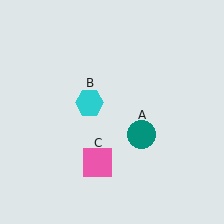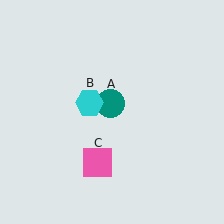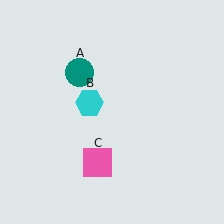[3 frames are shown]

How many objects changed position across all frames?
1 object changed position: teal circle (object A).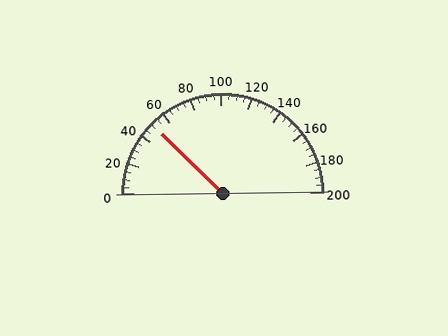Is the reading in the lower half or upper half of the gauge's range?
The reading is in the lower half of the range (0 to 200).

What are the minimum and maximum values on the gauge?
The gauge ranges from 0 to 200.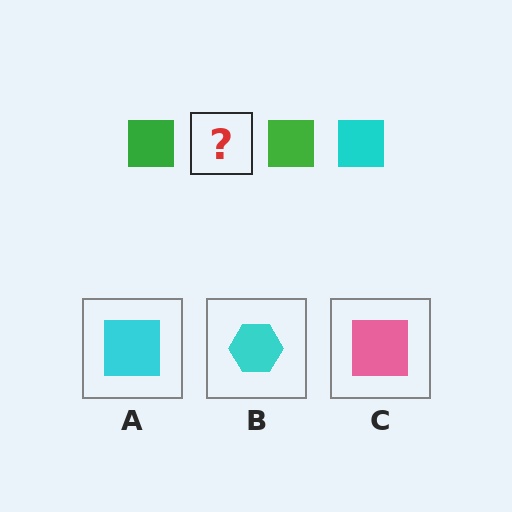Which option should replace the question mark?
Option A.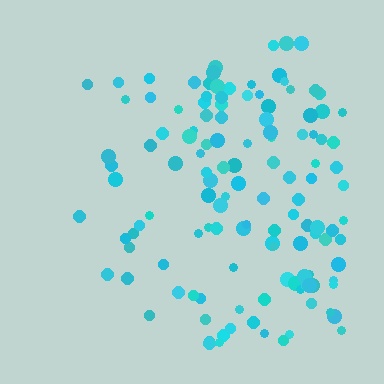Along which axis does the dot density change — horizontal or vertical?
Horizontal.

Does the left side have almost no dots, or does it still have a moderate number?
Still a moderate number, just noticeably fewer than the right.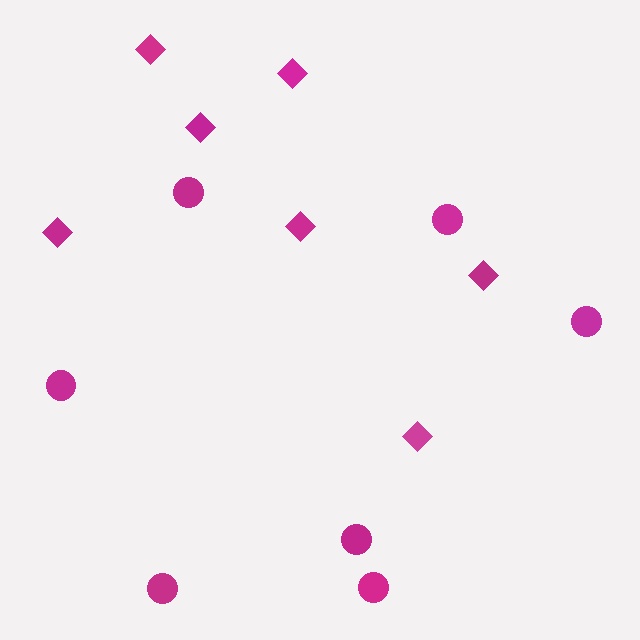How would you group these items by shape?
There are 2 groups: one group of diamonds (7) and one group of circles (7).